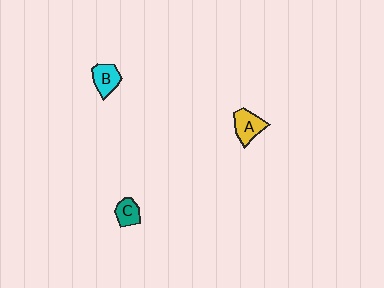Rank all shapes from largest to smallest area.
From largest to smallest: A (yellow), B (cyan), C (teal).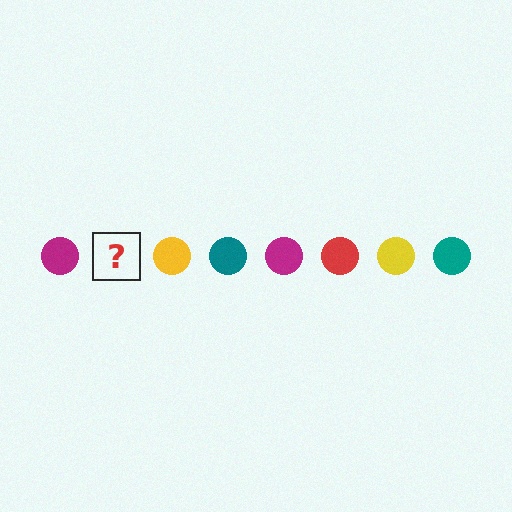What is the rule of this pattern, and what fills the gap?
The rule is that the pattern cycles through magenta, red, yellow, teal circles. The gap should be filled with a red circle.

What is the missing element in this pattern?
The missing element is a red circle.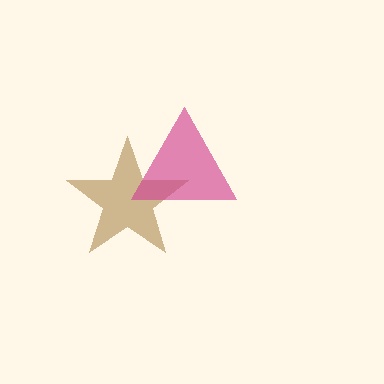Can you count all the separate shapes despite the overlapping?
Yes, there are 2 separate shapes.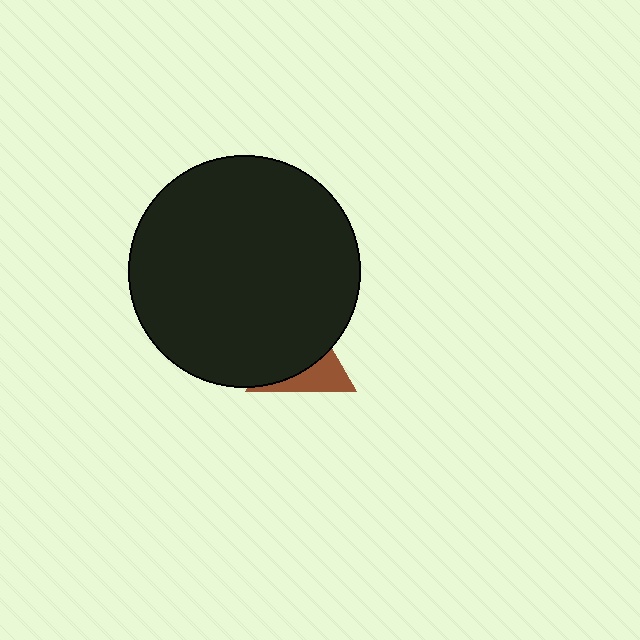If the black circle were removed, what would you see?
You would see the complete brown triangle.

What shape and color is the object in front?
The object in front is a black circle.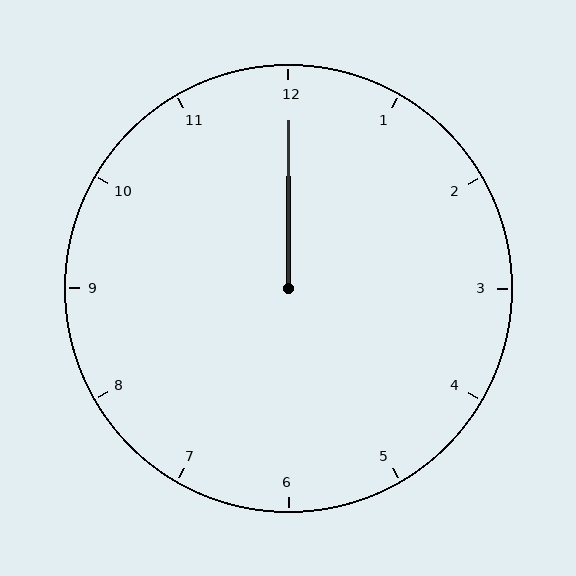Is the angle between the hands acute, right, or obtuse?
It is acute.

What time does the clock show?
12:00.